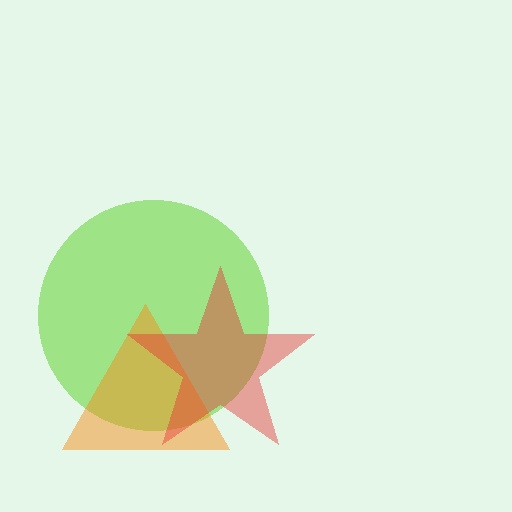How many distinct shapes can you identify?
There are 3 distinct shapes: a lime circle, an orange triangle, a red star.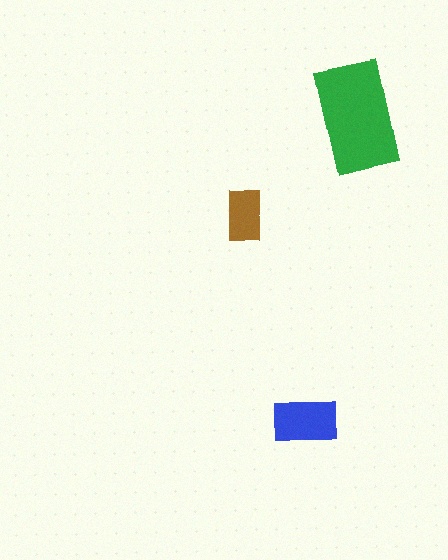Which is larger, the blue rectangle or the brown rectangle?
The blue one.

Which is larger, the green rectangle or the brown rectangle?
The green one.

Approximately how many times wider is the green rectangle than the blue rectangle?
About 1.5 times wider.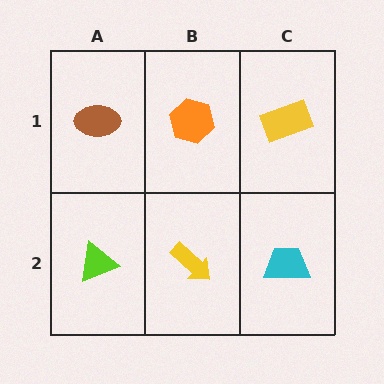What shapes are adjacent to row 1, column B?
A yellow arrow (row 2, column B), a brown ellipse (row 1, column A), a yellow rectangle (row 1, column C).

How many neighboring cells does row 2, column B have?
3.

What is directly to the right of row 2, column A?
A yellow arrow.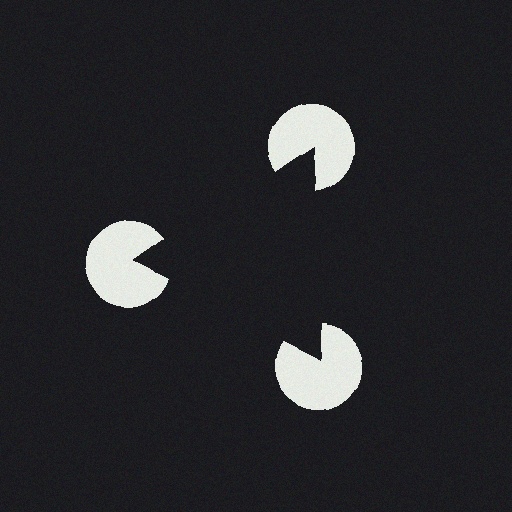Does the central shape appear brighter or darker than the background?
It typically appears slightly darker than the background, even though no actual brightness change is drawn.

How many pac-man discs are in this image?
There are 3 — one at each vertex of the illusory triangle.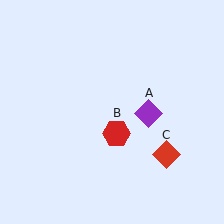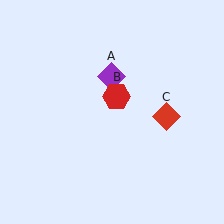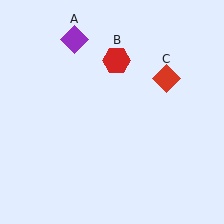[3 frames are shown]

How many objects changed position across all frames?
3 objects changed position: purple diamond (object A), red hexagon (object B), red diamond (object C).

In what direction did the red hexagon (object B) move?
The red hexagon (object B) moved up.